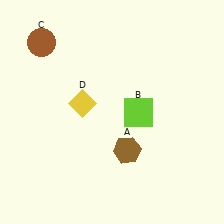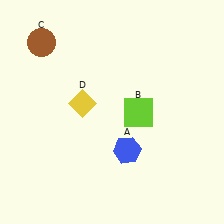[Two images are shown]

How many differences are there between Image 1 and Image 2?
There is 1 difference between the two images.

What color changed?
The hexagon (A) changed from brown in Image 1 to blue in Image 2.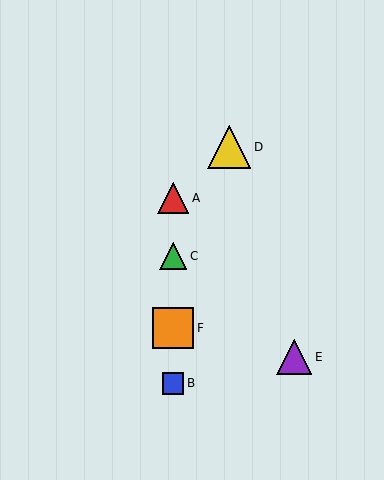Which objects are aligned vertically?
Objects A, B, C, F are aligned vertically.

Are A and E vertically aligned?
No, A is at x≈173 and E is at x≈294.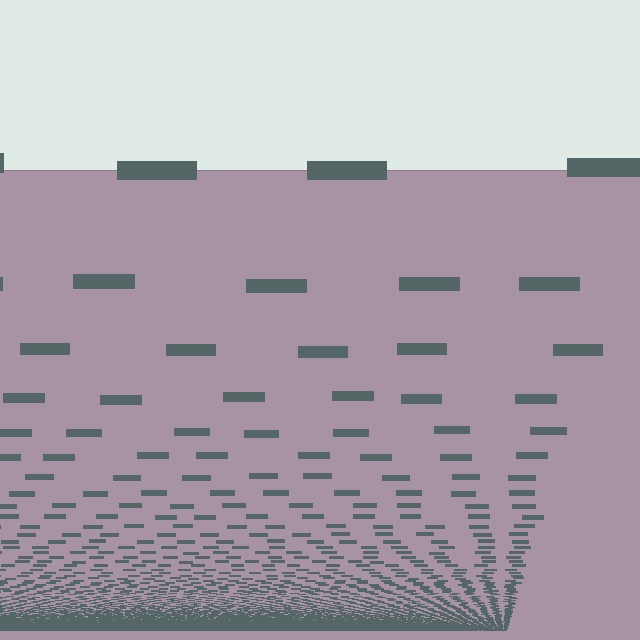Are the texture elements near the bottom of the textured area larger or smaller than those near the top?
Smaller. The gradient is inverted — elements near the bottom are smaller and denser.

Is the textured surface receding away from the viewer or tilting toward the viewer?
The surface appears to tilt toward the viewer. Texture elements get larger and sparser toward the top.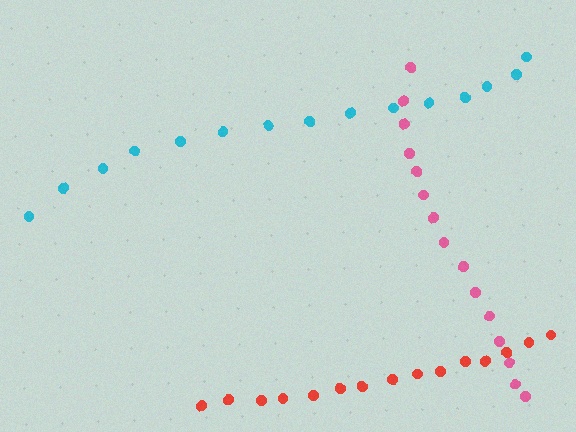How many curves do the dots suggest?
There are 3 distinct paths.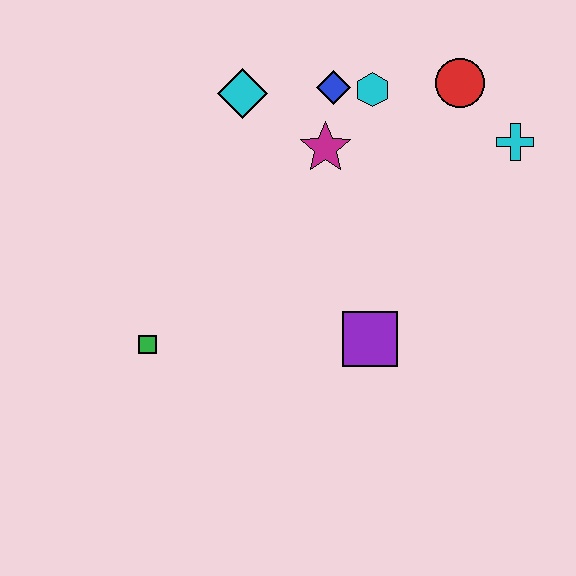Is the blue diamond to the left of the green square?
No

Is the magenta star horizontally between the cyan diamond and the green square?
No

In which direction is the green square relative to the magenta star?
The green square is below the magenta star.